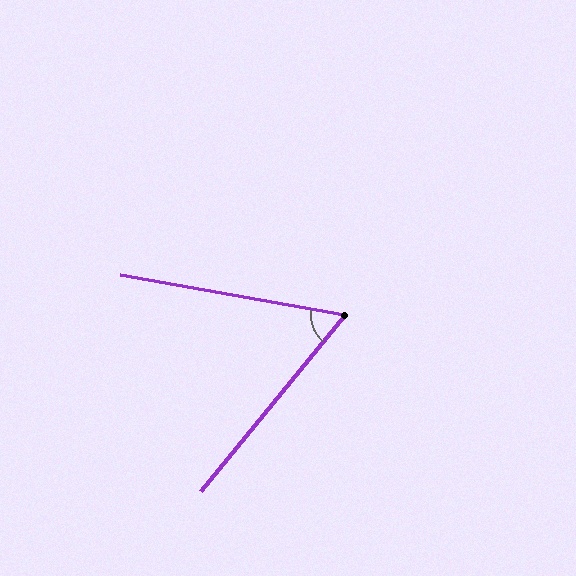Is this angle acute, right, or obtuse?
It is acute.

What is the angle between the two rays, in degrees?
Approximately 61 degrees.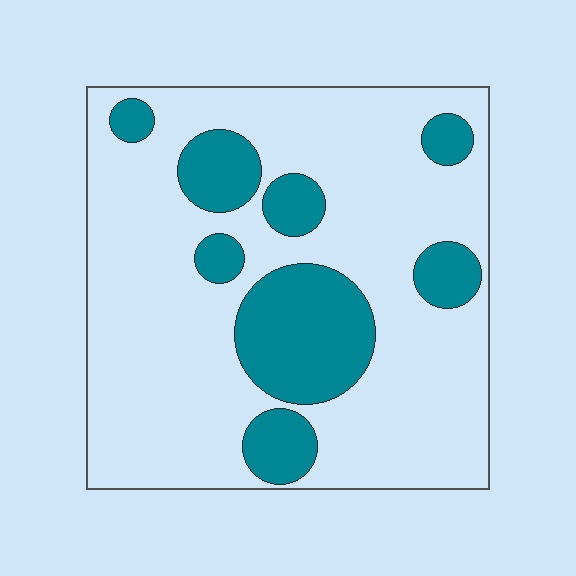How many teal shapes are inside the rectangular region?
8.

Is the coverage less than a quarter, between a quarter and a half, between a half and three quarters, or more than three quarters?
Less than a quarter.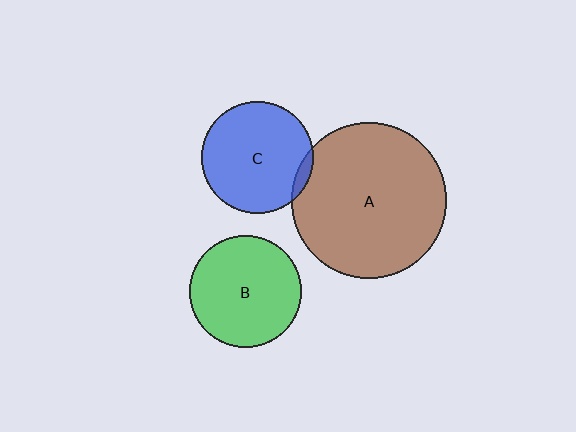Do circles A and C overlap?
Yes.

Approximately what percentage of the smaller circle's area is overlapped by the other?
Approximately 5%.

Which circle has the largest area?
Circle A (brown).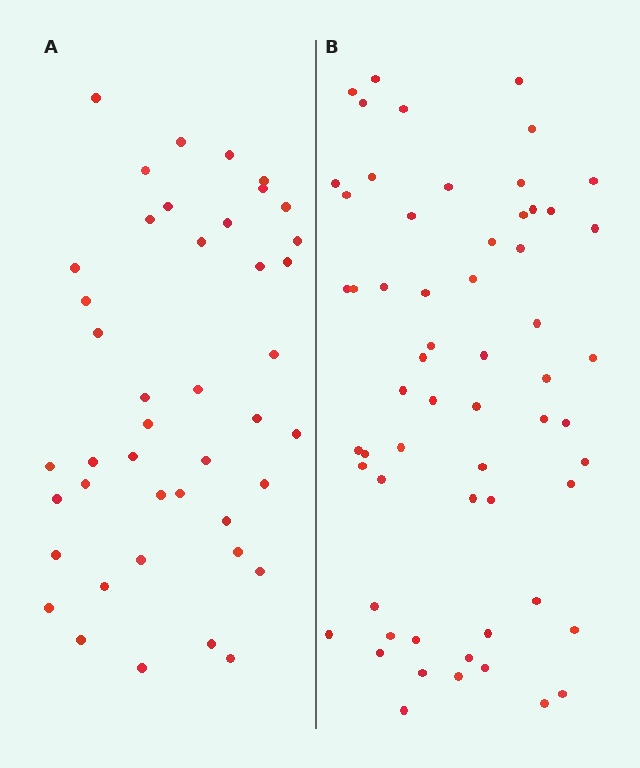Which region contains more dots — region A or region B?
Region B (the right region) has more dots.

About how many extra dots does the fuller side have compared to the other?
Region B has approximately 15 more dots than region A.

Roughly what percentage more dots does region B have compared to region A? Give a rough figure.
About 40% more.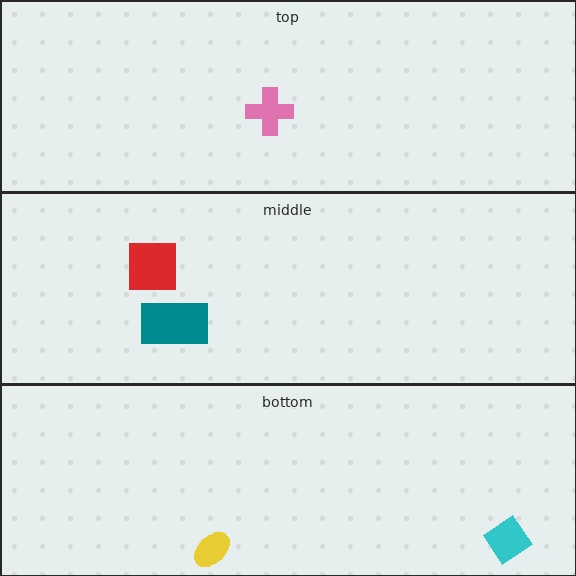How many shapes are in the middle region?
2.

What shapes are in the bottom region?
The yellow ellipse, the cyan diamond.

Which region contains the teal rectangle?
The middle region.